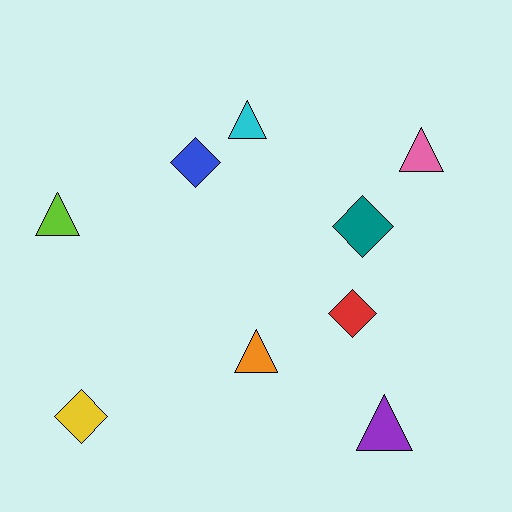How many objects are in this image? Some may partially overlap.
There are 9 objects.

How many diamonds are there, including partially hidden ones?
There are 4 diamonds.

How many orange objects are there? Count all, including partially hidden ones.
There is 1 orange object.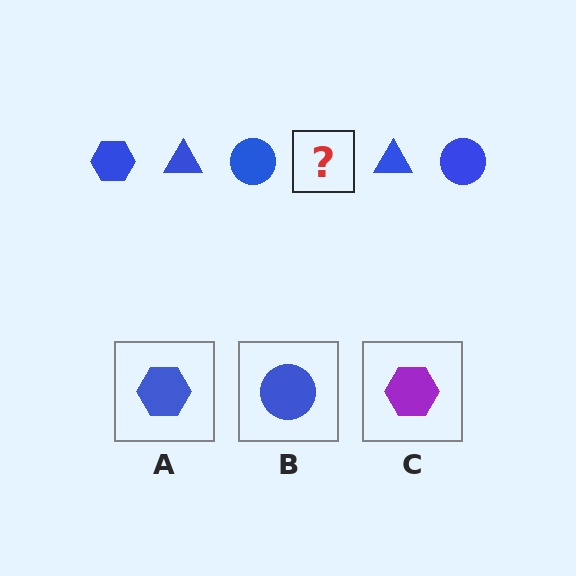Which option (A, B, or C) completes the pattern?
A.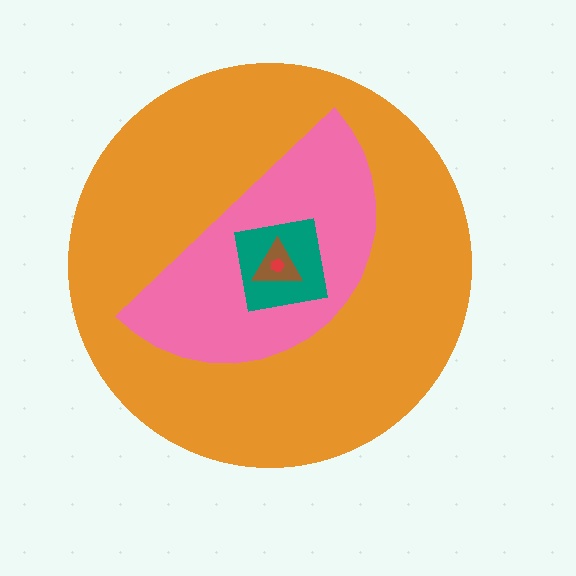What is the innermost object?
The red pentagon.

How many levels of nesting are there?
5.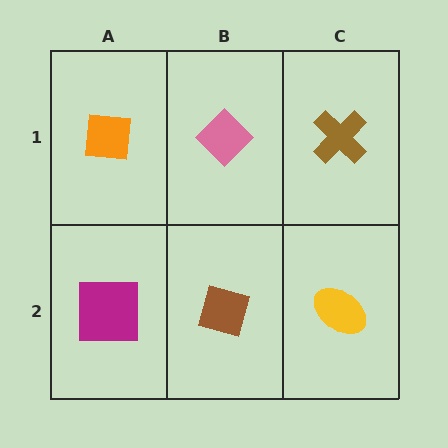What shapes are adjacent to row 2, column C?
A brown cross (row 1, column C), a brown diamond (row 2, column B).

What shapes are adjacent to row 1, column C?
A yellow ellipse (row 2, column C), a pink diamond (row 1, column B).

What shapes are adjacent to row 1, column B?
A brown diamond (row 2, column B), an orange square (row 1, column A), a brown cross (row 1, column C).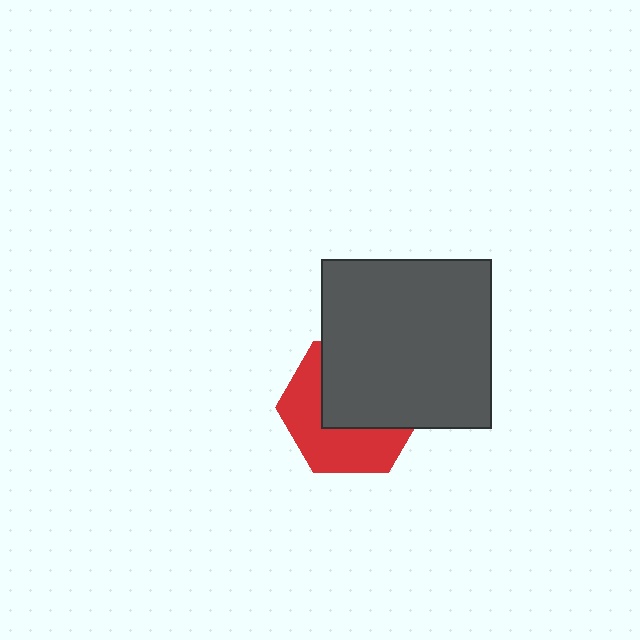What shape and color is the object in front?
The object in front is a dark gray square.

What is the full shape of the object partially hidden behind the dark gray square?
The partially hidden object is a red hexagon.